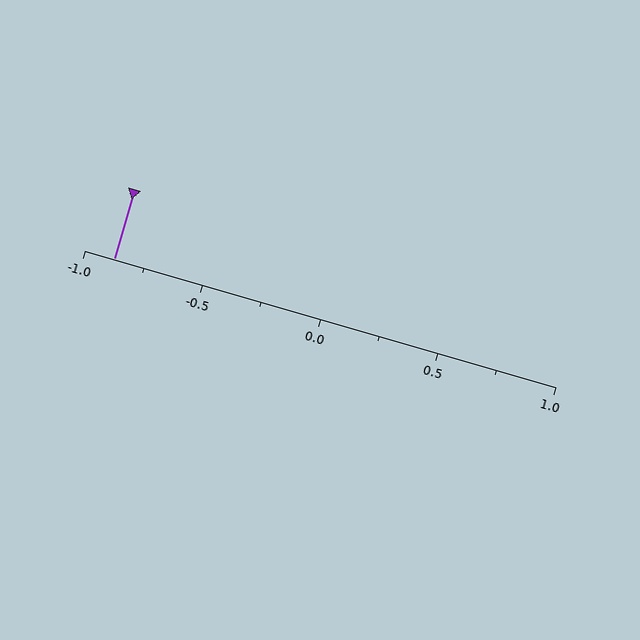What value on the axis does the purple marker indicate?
The marker indicates approximately -0.88.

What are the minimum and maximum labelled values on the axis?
The axis runs from -1.0 to 1.0.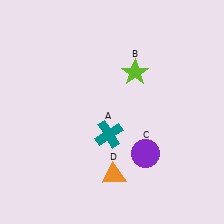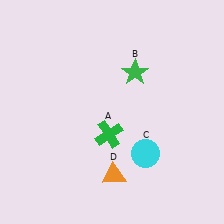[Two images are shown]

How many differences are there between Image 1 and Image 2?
There are 3 differences between the two images.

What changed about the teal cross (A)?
In Image 1, A is teal. In Image 2, it changed to green.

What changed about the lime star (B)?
In Image 1, B is lime. In Image 2, it changed to green.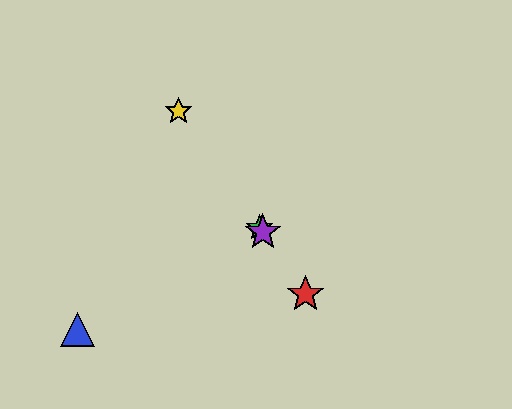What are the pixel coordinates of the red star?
The red star is at (306, 294).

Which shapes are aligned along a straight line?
The red star, the green star, the yellow star, the purple star are aligned along a straight line.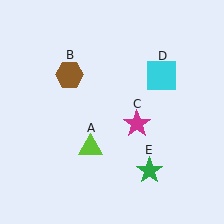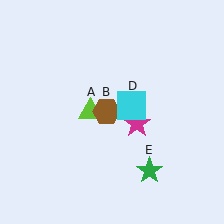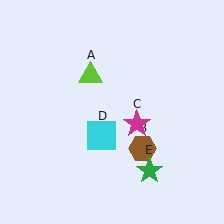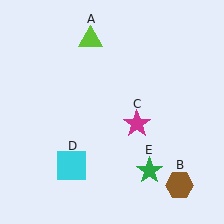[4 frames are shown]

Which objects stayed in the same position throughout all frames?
Magenta star (object C) and green star (object E) remained stationary.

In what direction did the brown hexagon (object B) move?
The brown hexagon (object B) moved down and to the right.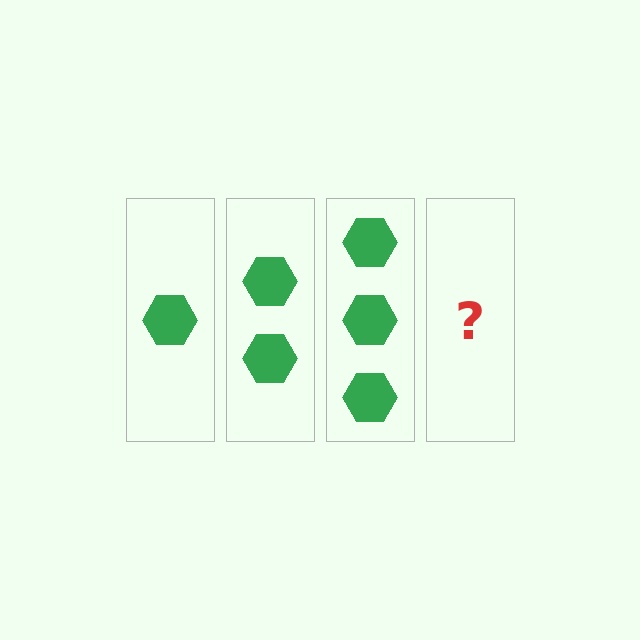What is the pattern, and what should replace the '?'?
The pattern is that each step adds one more hexagon. The '?' should be 4 hexagons.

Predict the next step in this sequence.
The next step is 4 hexagons.